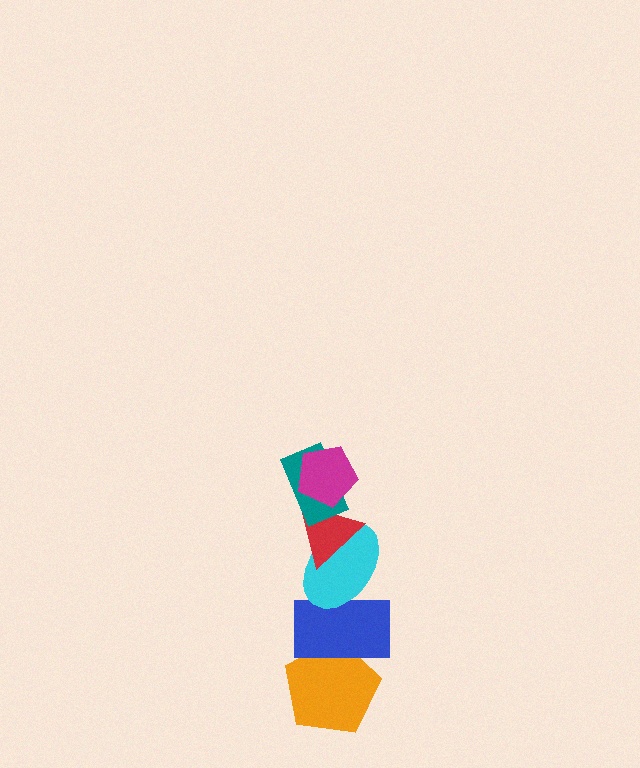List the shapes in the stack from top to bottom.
From top to bottom: the magenta pentagon, the teal rectangle, the red triangle, the cyan ellipse, the blue rectangle, the orange pentagon.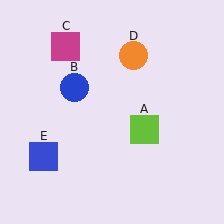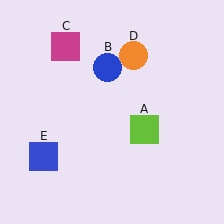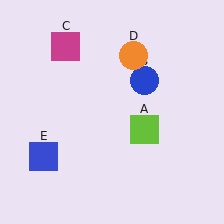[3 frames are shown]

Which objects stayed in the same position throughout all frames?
Lime square (object A) and magenta square (object C) and orange circle (object D) and blue square (object E) remained stationary.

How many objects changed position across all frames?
1 object changed position: blue circle (object B).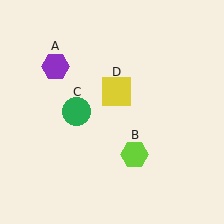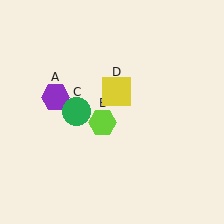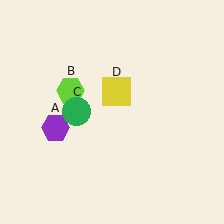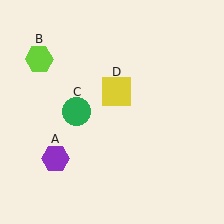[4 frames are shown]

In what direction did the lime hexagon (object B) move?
The lime hexagon (object B) moved up and to the left.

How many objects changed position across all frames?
2 objects changed position: purple hexagon (object A), lime hexagon (object B).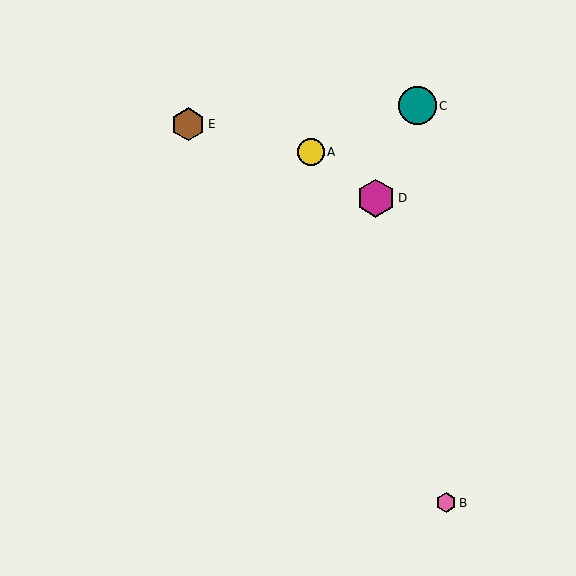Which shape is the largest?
The magenta hexagon (labeled D) is the largest.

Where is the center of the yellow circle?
The center of the yellow circle is at (311, 152).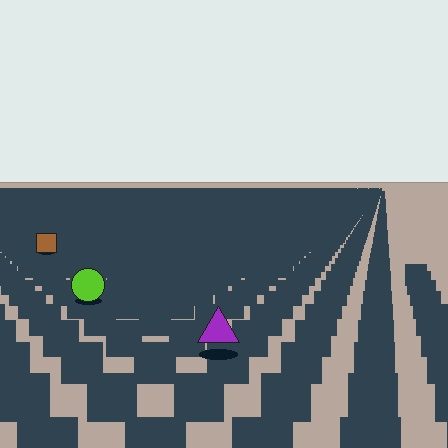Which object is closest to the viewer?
The purple triangle is closest. The texture marks near it are larger and more spread out.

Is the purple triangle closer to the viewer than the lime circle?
Yes. The purple triangle is closer — you can tell from the texture gradient: the ground texture is coarser near it.